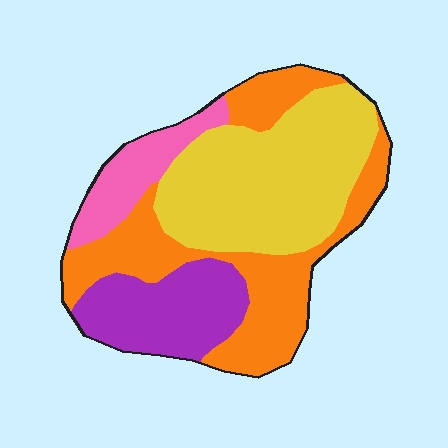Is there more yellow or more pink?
Yellow.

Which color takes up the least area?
Pink, at roughly 10%.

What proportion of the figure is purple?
Purple covers 19% of the figure.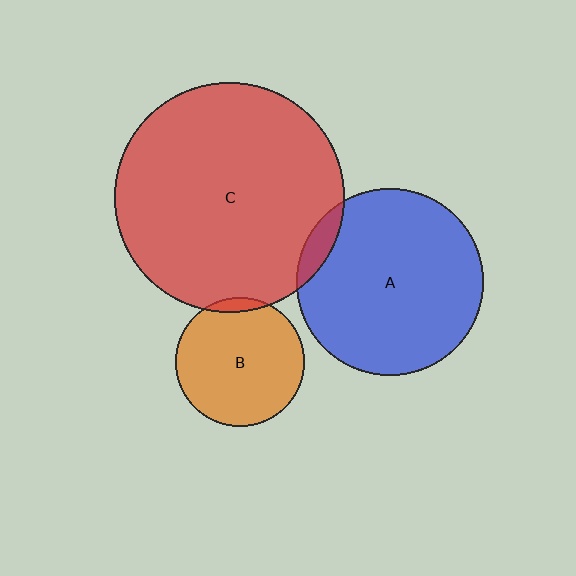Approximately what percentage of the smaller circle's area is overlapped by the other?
Approximately 5%.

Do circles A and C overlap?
Yes.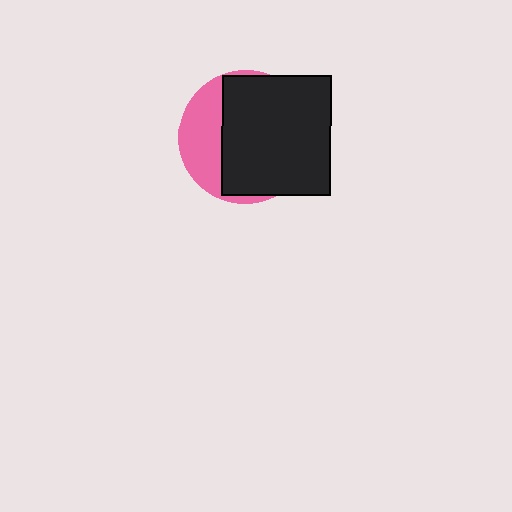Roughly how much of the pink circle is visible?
A small part of it is visible (roughly 32%).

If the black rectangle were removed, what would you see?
You would see the complete pink circle.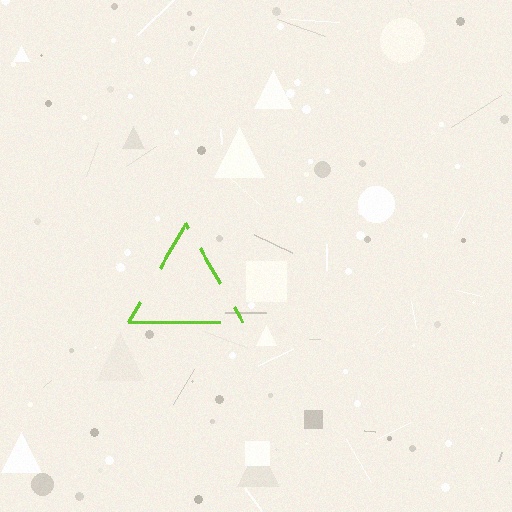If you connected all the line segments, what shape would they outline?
They would outline a triangle.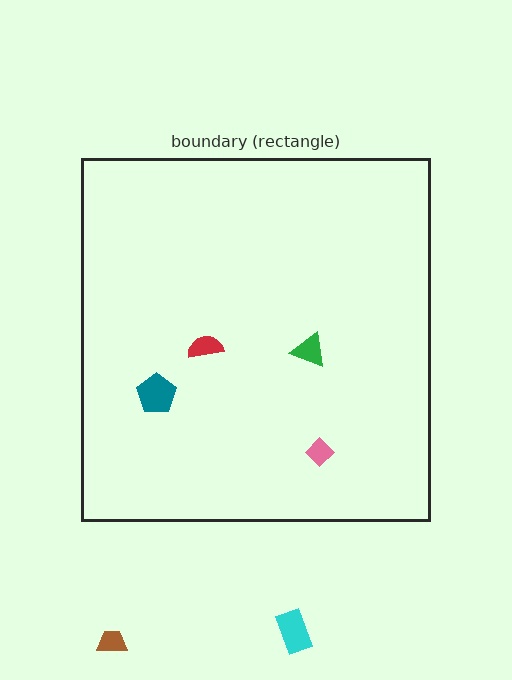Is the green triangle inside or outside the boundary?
Inside.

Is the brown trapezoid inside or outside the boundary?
Outside.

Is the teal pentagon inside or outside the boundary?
Inside.